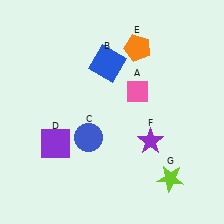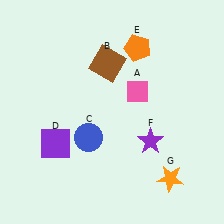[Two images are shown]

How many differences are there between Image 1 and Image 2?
There are 2 differences between the two images.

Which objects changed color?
B changed from blue to brown. G changed from lime to orange.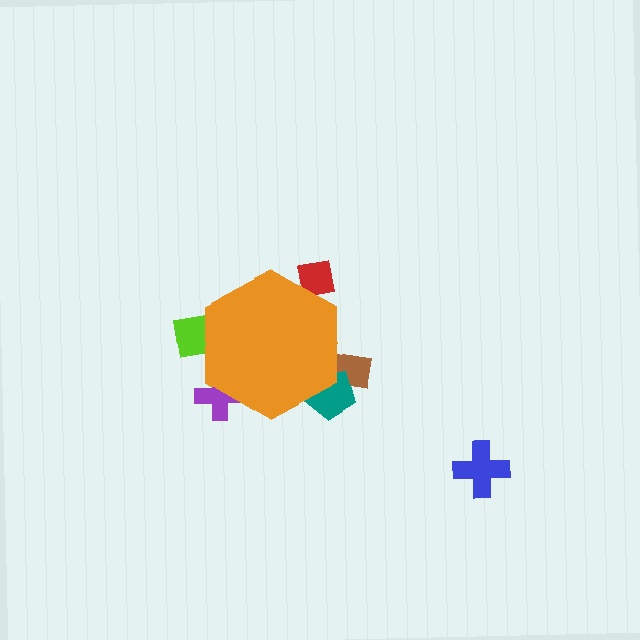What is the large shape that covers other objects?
An orange hexagon.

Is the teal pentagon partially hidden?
Yes, the teal pentagon is partially hidden behind the orange hexagon.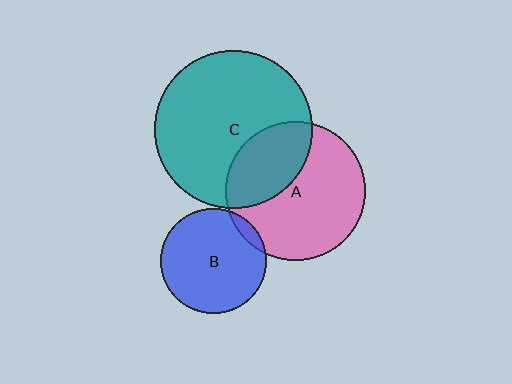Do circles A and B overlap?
Yes.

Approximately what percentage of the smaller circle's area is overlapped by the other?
Approximately 5%.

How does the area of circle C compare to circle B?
Approximately 2.2 times.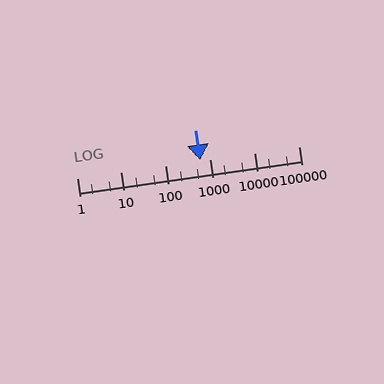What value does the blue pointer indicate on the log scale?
The pointer indicates approximately 600.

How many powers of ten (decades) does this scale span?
The scale spans 5 decades, from 1 to 100000.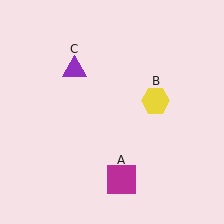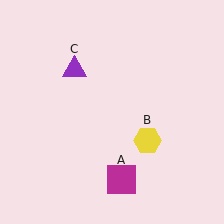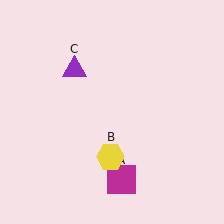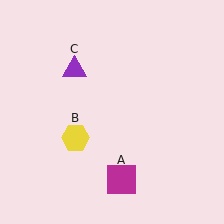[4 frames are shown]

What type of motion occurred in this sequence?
The yellow hexagon (object B) rotated clockwise around the center of the scene.